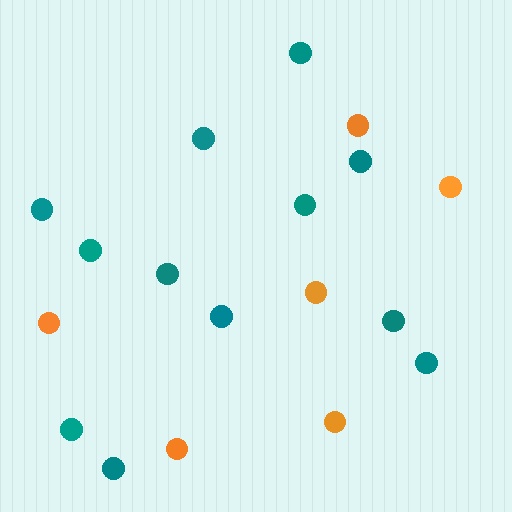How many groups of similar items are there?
There are 2 groups: one group of orange circles (6) and one group of teal circles (12).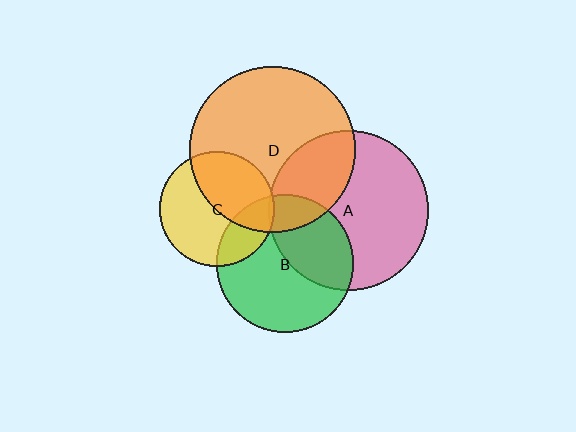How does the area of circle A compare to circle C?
Approximately 1.9 times.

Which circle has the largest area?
Circle D (orange).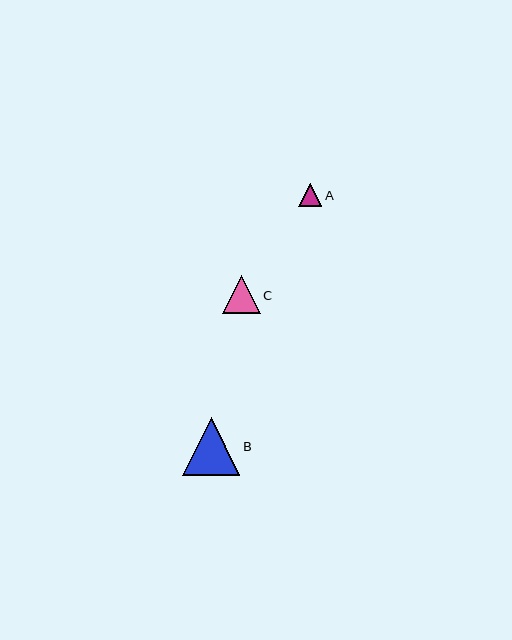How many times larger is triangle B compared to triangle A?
Triangle B is approximately 2.5 times the size of triangle A.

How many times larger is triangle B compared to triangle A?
Triangle B is approximately 2.5 times the size of triangle A.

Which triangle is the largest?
Triangle B is the largest with a size of approximately 57 pixels.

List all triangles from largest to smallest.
From largest to smallest: B, C, A.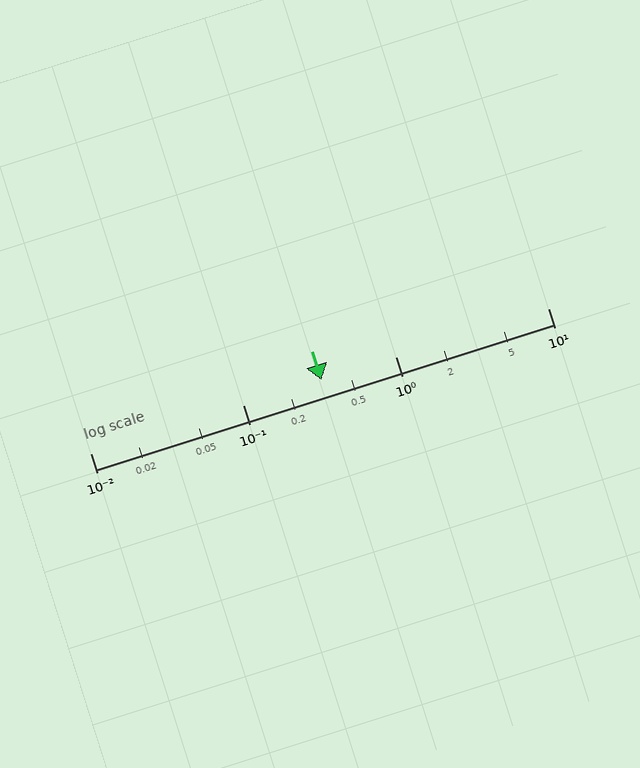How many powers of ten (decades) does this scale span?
The scale spans 3 decades, from 0.01 to 10.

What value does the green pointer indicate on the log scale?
The pointer indicates approximately 0.33.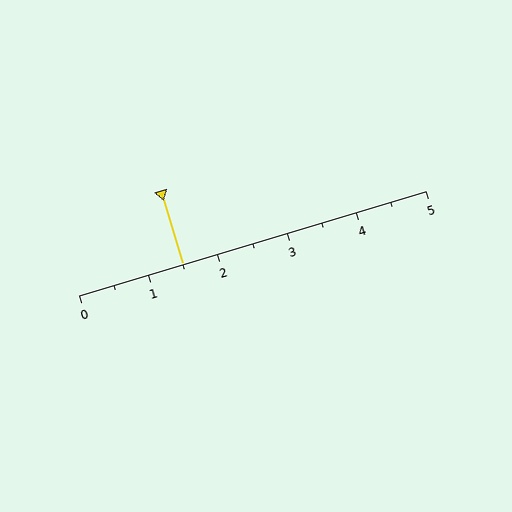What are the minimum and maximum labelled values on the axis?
The axis runs from 0 to 5.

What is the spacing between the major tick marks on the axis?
The major ticks are spaced 1 apart.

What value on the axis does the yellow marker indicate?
The marker indicates approximately 1.5.